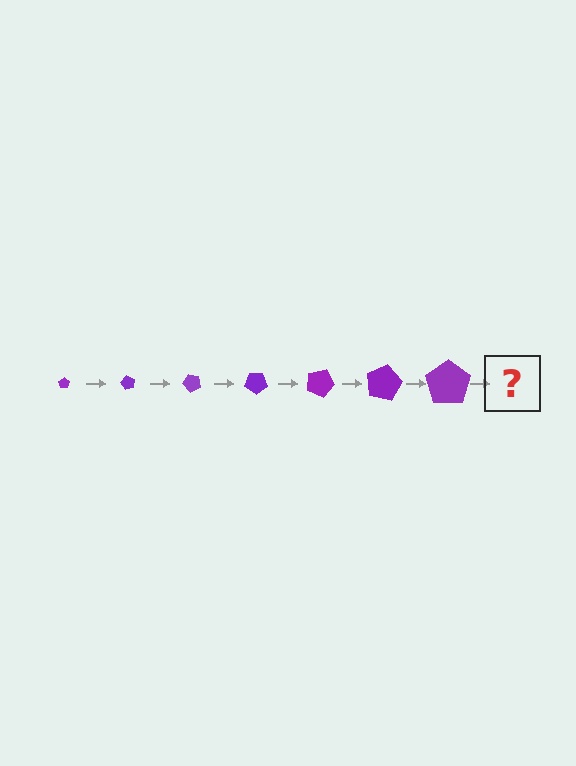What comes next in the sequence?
The next element should be a pentagon, larger than the previous one and rotated 420 degrees from the start.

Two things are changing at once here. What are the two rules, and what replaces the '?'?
The two rules are that the pentagon grows larger each step and it rotates 60 degrees each step. The '?' should be a pentagon, larger than the previous one and rotated 420 degrees from the start.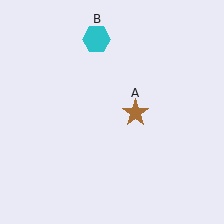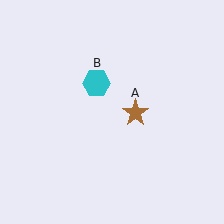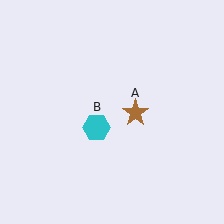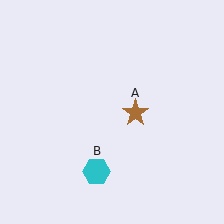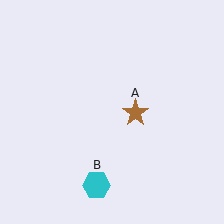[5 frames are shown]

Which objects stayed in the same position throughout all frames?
Brown star (object A) remained stationary.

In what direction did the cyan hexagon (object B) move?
The cyan hexagon (object B) moved down.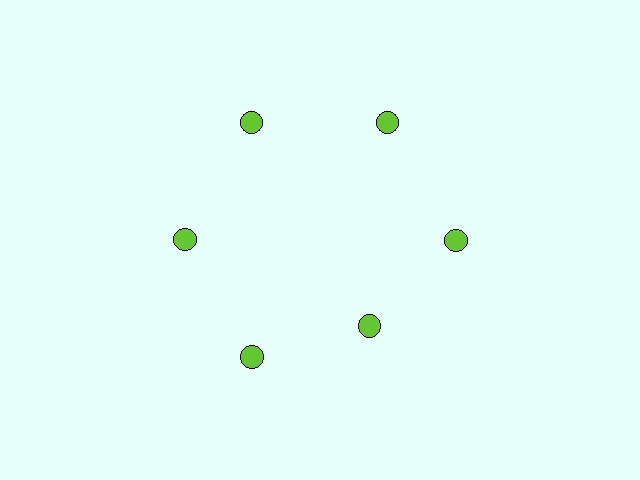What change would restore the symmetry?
The symmetry would be restored by moving it outward, back onto the ring so that all 6 circles sit at equal angles and equal distance from the center.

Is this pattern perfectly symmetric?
No. The 6 lime circles are arranged in a ring, but one element near the 5 o'clock position is pulled inward toward the center, breaking the 6-fold rotational symmetry.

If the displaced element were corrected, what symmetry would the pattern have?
It would have 6-fold rotational symmetry — the pattern would map onto itself every 60 degrees.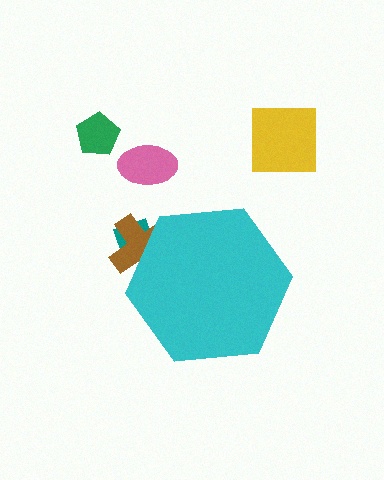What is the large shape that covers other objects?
A cyan hexagon.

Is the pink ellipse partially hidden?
No, the pink ellipse is fully visible.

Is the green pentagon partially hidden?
No, the green pentagon is fully visible.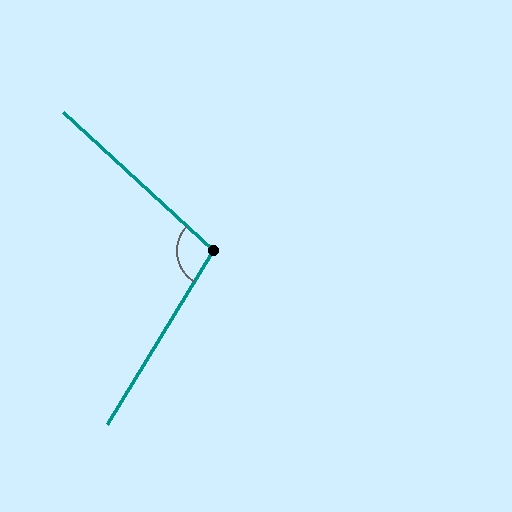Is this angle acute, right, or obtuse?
It is obtuse.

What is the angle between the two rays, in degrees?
Approximately 101 degrees.